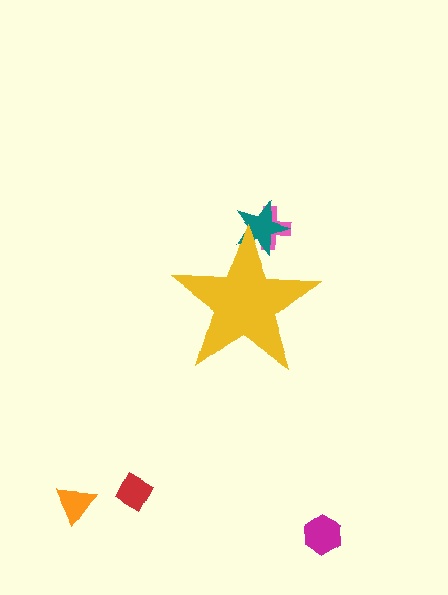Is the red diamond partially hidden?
No, the red diamond is fully visible.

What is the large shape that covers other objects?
A yellow star.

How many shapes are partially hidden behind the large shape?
2 shapes are partially hidden.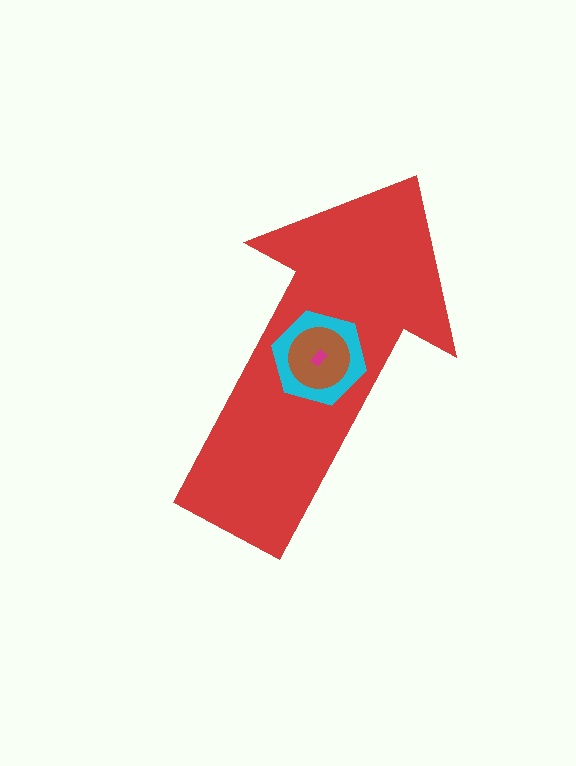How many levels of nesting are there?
4.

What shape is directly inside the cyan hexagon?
The brown circle.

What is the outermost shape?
The red arrow.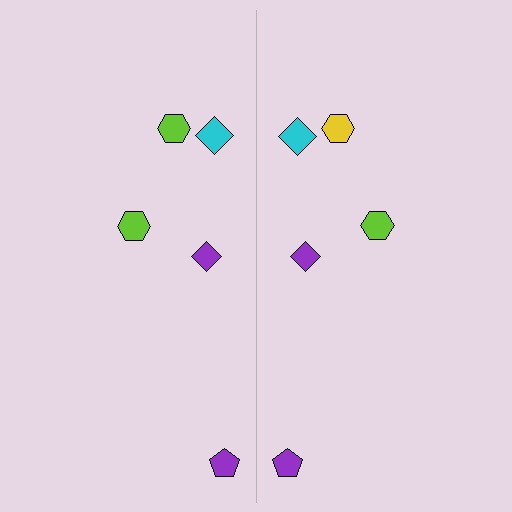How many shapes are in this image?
There are 10 shapes in this image.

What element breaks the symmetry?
The yellow hexagon on the right side breaks the symmetry — its mirror counterpart is lime.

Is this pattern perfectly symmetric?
No, the pattern is not perfectly symmetric. The yellow hexagon on the right side breaks the symmetry — its mirror counterpart is lime.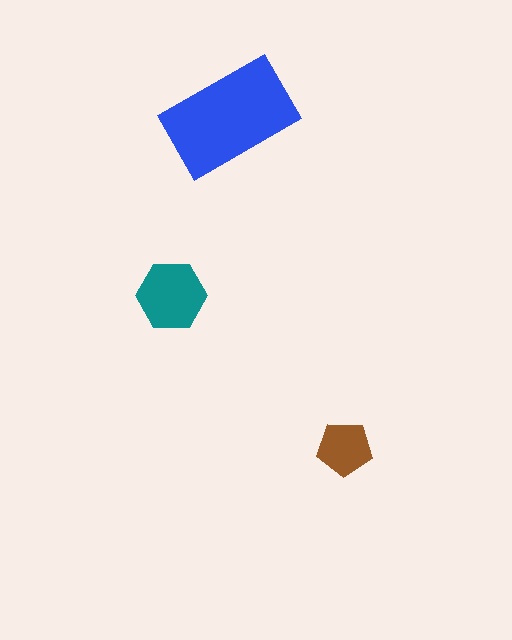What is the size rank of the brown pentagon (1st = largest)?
3rd.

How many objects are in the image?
There are 3 objects in the image.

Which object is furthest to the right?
The brown pentagon is rightmost.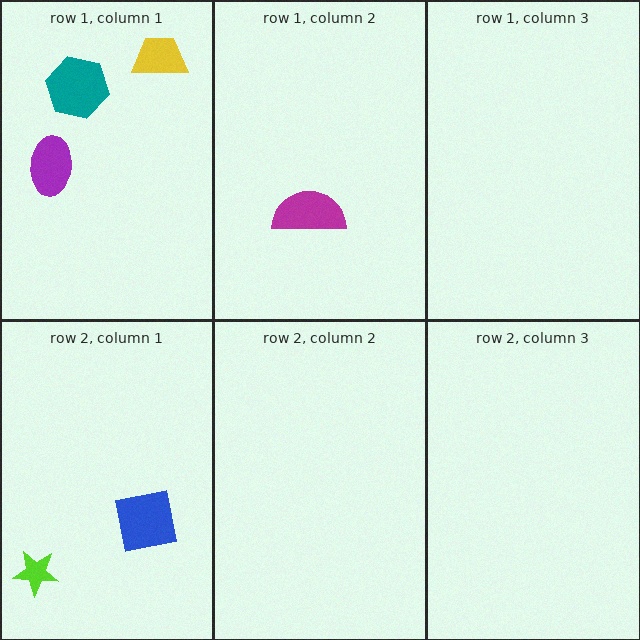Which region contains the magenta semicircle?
The row 1, column 2 region.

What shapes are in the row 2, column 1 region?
The blue square, the lime star.